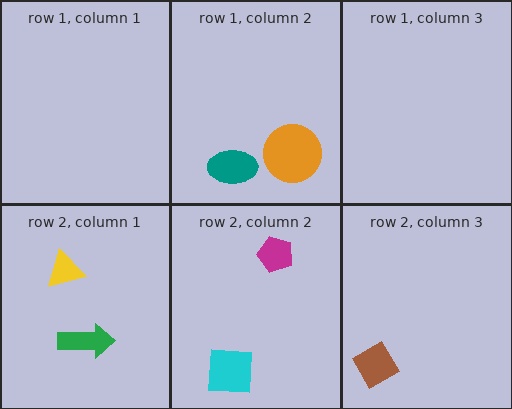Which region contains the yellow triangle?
The row 2, column 1 region.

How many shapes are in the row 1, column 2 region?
2.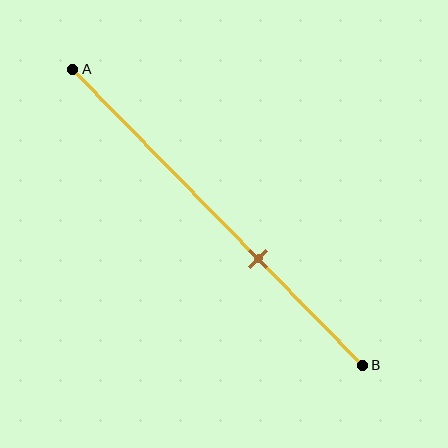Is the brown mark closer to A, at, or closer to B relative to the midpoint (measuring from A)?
The brown mark is closer to point B than the midpoint of segment AB.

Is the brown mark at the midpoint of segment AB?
No, the mark is at about 65% from A, not at the 50% midpoint.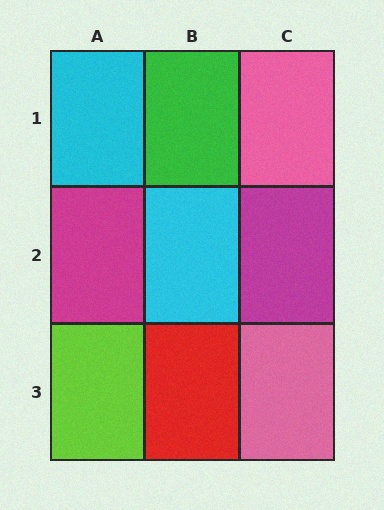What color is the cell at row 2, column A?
Magenta.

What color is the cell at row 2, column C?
Magenta.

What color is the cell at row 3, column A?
Lime.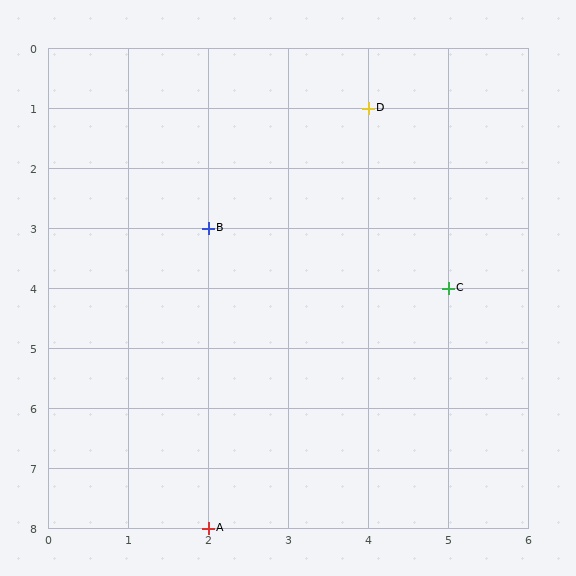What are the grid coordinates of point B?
Point B is at grid coordinates (2, 3).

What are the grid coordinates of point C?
Point C is at grid coordinates (5, 4).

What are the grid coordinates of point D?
Point D is at grid coordinates (4, 1).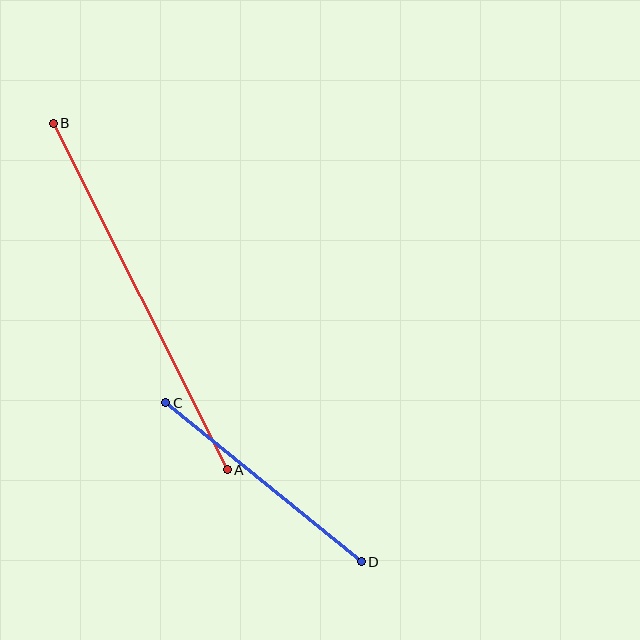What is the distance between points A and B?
The distance is approximately 387 pixels.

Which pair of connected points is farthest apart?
Points A and B are farthest apart.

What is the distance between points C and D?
The distance is approximately 252 pixels.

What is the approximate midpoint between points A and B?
The midpoint is at approximately (140, 296) pixels.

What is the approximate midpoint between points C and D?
The midpoint is at approximately (264, 482) pixels.